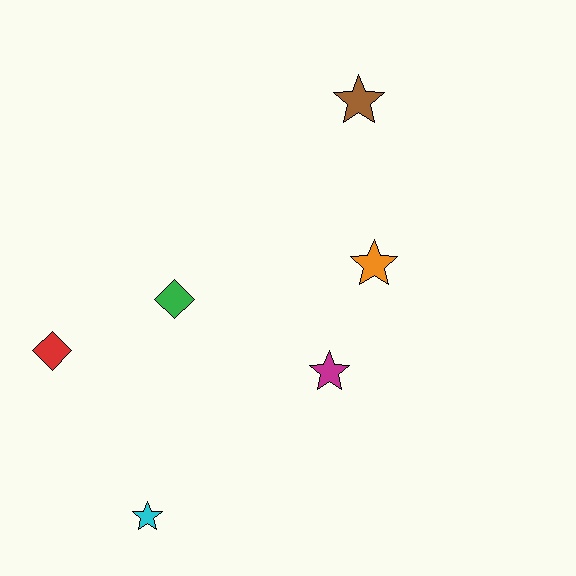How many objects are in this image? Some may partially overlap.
There are 6 objects.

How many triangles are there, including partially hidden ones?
There are no triangles.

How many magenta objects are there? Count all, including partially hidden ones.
There is 1 magenta object.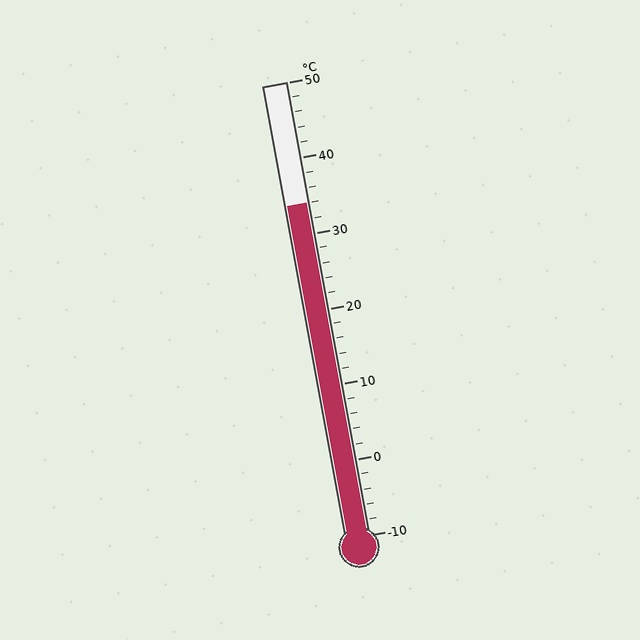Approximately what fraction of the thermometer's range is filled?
The thermometer is filled to approximately 75% of its range.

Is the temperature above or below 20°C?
The temperature is above 20°C.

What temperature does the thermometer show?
The thermometer shows approximately 34°C.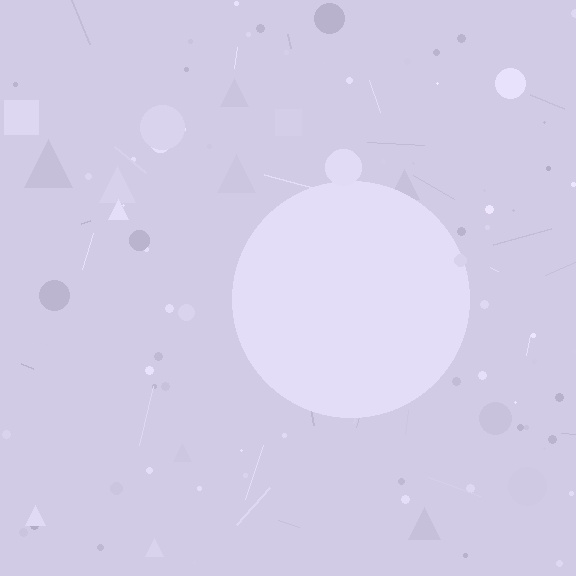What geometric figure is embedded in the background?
A circle is embedded in the background.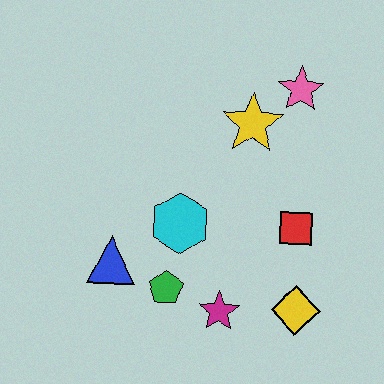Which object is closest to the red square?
The yellow diamond is closest to the red square.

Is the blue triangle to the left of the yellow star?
Yes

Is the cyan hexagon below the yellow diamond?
No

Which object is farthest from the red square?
The blue triangle is farthest from the red square.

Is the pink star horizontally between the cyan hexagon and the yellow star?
No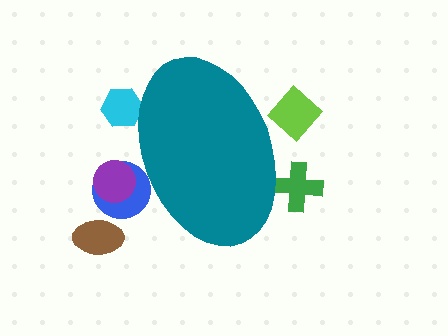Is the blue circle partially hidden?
Yes, the blue circle is partially hidden behind the teal ellipse.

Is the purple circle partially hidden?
Yes, the purple circle is partially hidden behind the teal ellipse.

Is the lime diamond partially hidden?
Yes, the lime diamond is partially hidden behind the teal ellipse.